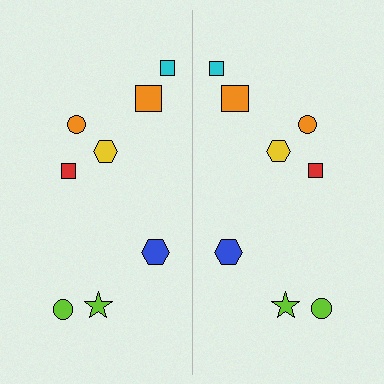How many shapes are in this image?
There are 16 shapes in this image.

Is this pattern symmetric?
Yes, this pattern has bilateral (reflection) symmetry.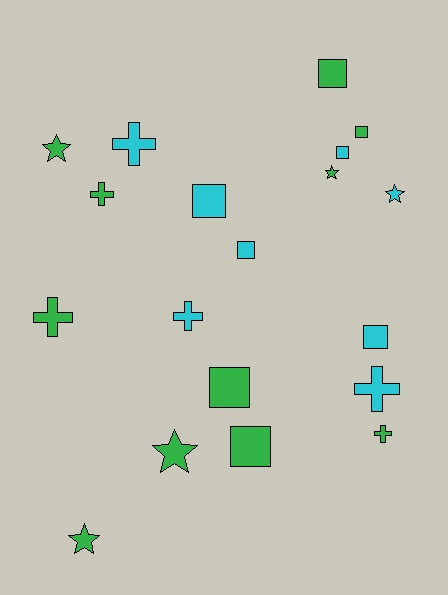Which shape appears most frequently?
Square, with 8 objects.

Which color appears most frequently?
Green, with 11 objects.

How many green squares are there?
There are 4 green squares.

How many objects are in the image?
There are 19 objects.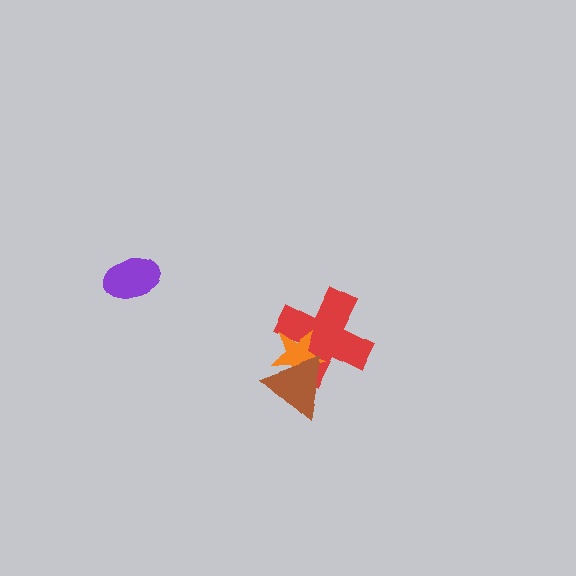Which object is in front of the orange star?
The brown triangle is in front of the orange star.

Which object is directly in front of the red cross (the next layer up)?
The orange star is directly in front of the red cross.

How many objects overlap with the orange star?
2 objects overlap with the orange star.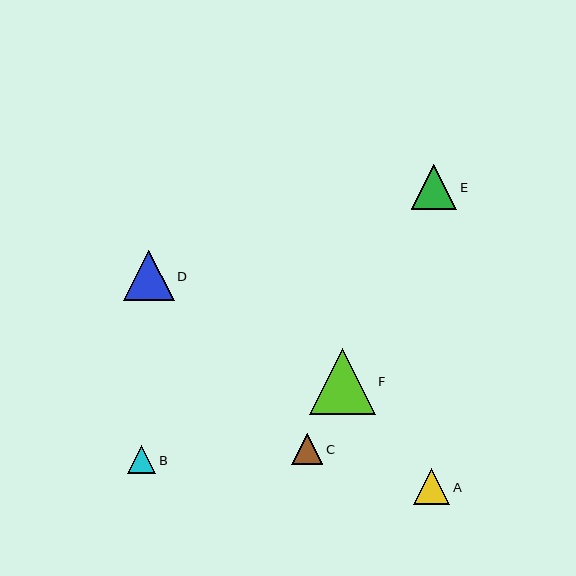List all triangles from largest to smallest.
From largest to smallest: F, D, E, A, C, B.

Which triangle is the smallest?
Triangle B is the smallest with a size of approximately 28 pixels.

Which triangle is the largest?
Triangle F is the largest with a size of approximately 66 pixels.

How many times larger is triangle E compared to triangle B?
Triangle E is approximately 1.6 times the size of triangle B.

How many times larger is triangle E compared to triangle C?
Triangle E is approximately 1.5 times the size of triangle C.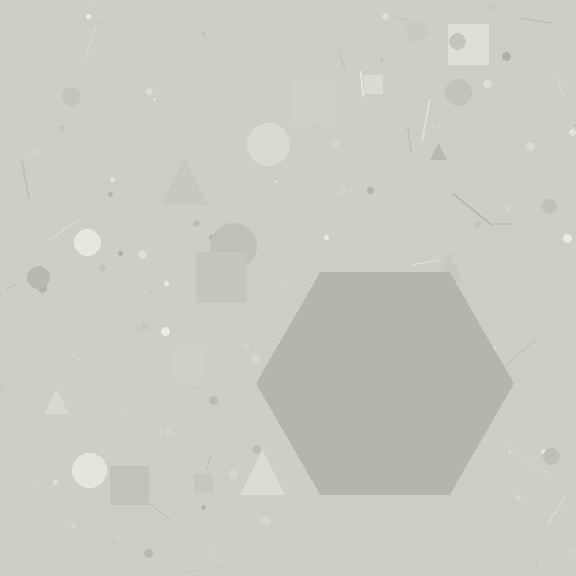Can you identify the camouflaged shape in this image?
The camouflaged shape is a hexagon.